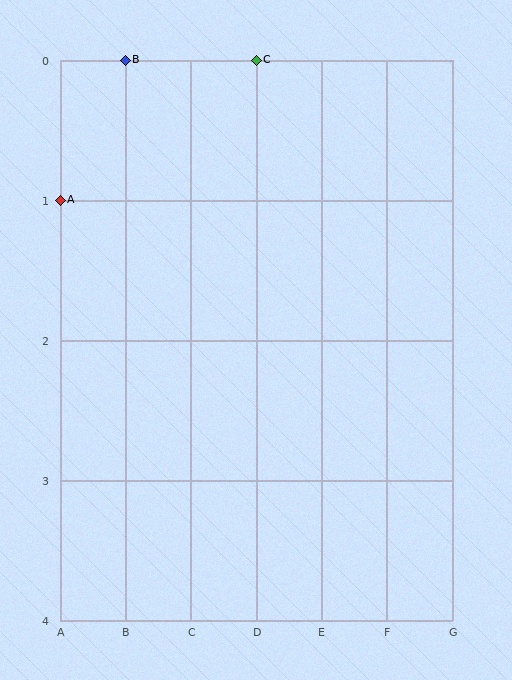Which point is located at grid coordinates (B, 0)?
Point B is at (B, 0).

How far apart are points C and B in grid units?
Points C and B are 2 columns apart.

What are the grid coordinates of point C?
Point C is at grid coordinates (D, 0).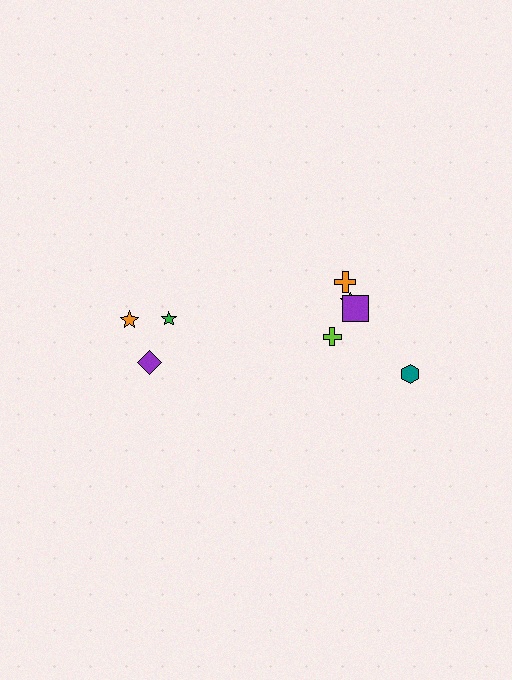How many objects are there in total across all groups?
There are 8 objects.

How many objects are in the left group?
There are 3 objects.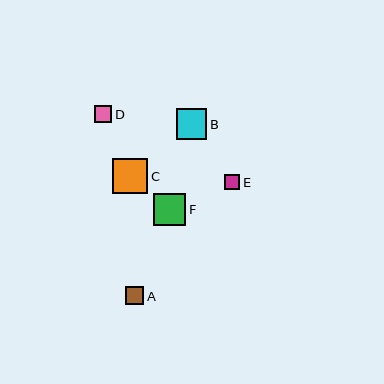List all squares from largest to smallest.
From largest to smallest: C, F, B, A, D, E.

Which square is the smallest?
Square E is the smallest with a size of approximately 15 pixels.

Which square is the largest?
Square C is the largest with a size of approximately 36 pixels.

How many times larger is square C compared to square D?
Square C is approximately 2.1 times the size of square D.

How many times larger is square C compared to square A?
Square C is approximately 1.9 times the size of square A.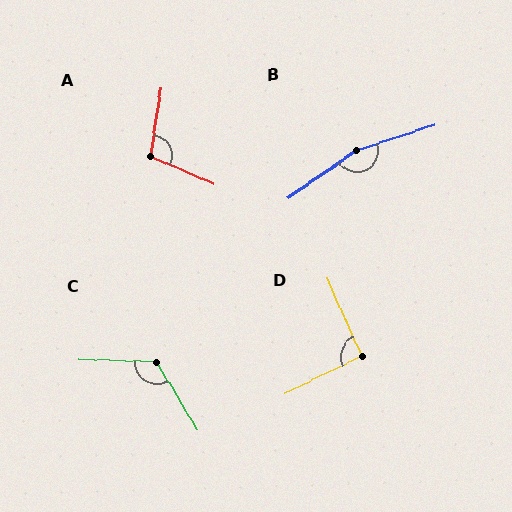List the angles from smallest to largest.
D (92°), A (104°), C (123°), B (163°).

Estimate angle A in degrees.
Approximately 104 degrees.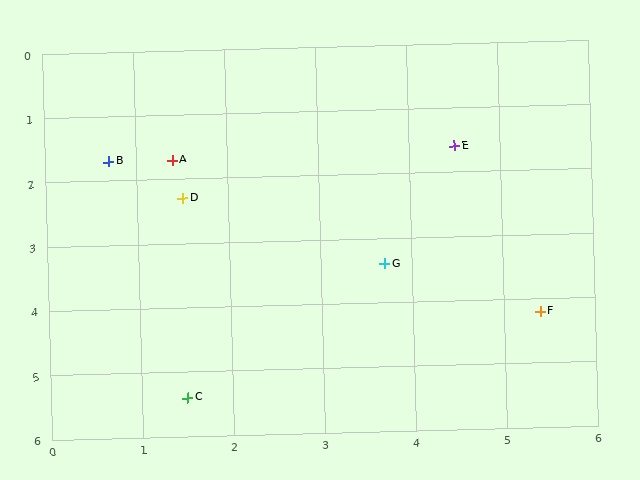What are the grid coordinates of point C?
Point C is at approximately (1.5, 5.4).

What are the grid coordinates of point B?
Point B is at approximately (0.7, 1.7).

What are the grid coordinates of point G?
Point G is at approximately (3.7, 3.4).